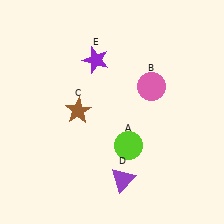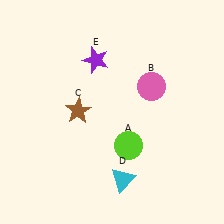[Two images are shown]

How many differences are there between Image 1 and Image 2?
There is 1 difference between the two images.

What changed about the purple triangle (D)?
In Image 1, D is purple. In Image 2, it changed to cyan.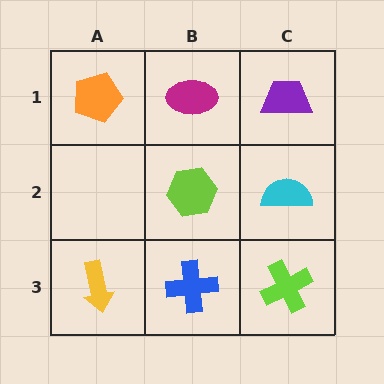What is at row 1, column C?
A purple trapezoid.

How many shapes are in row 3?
3 shapes.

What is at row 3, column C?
A lime cross.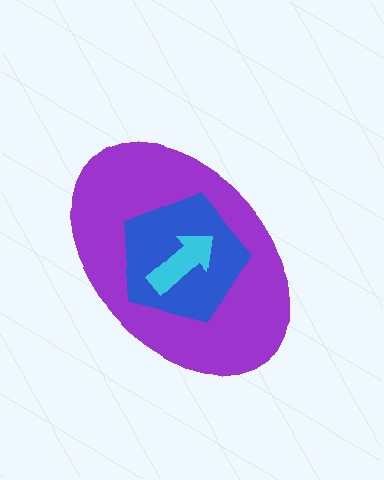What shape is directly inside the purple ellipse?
The blue pentagon.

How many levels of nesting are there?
3.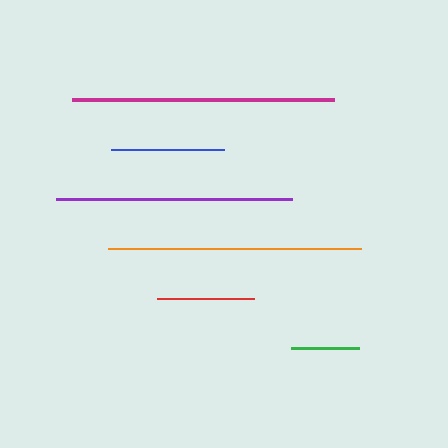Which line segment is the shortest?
The green line is the shortest at approximately 68 pixels.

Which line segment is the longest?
The magenta line is the longest at approximately 263 pixels.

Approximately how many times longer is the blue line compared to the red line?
The blue line is approximately 1.2 times the length of the red line.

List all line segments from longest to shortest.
From longest to shortest: magenta, orange, purple, blue, red, green.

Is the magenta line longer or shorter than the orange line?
The magenta line is longer than the orange line.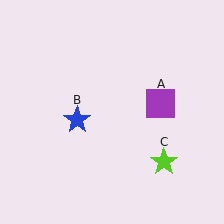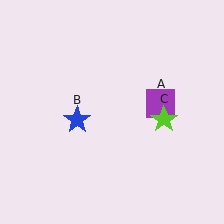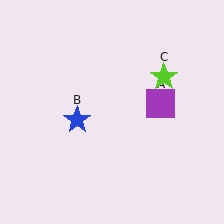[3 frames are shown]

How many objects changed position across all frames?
1 object changed position: lime star (object C).